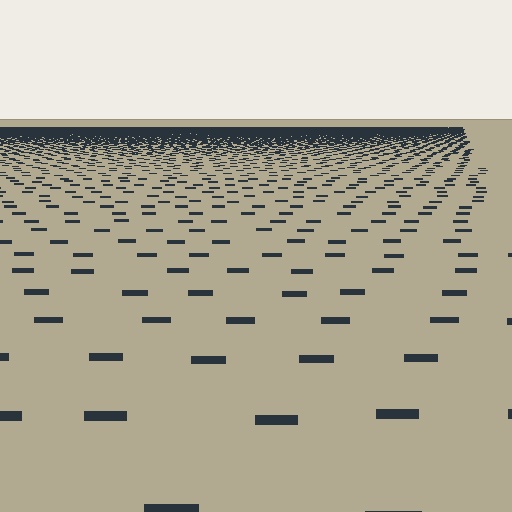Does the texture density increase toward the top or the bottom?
Density increases toward the top.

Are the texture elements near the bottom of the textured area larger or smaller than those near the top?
Larger. Near the bottom, elements are closer to the viewer and appear at a bigger on-screen size.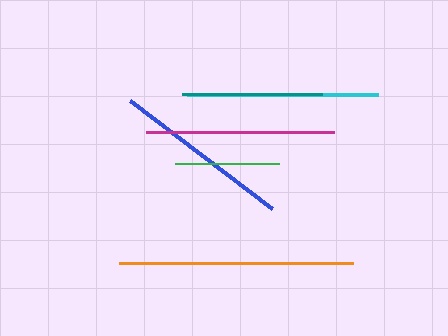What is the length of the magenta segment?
The magenta segment is approximately 188 pixels long.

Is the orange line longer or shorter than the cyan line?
The orange line is longer than the cyan line.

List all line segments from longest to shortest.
From longest to shortest: orange, cyan, magenta, blue, teal, green.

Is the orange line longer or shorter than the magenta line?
The orange line is longer than the magenta line.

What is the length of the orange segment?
The orange segment is approximately 234 pixels long.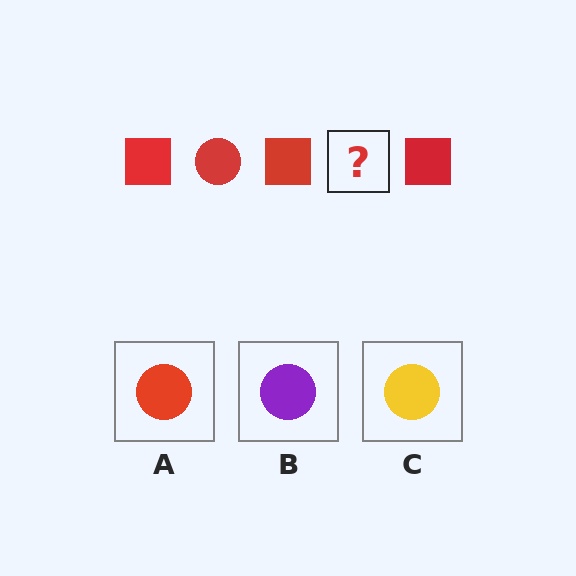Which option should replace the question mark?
Option A.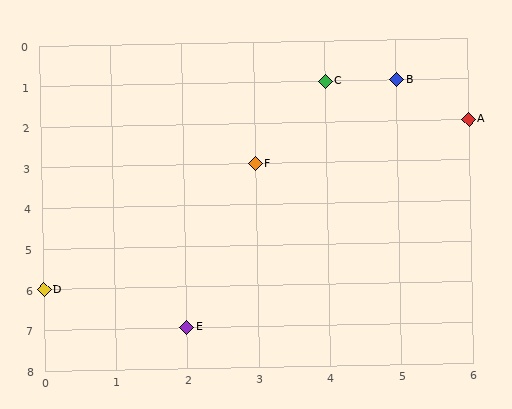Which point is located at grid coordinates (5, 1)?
Point B is at (5, 1).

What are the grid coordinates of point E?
Point E is at grid coordinates (2, 7).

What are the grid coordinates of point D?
Point D is at grid coordinates (0, 6).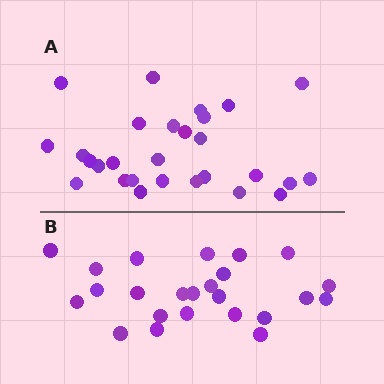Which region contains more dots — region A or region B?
Region A (the top region) has more dots.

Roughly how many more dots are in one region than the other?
Region A has about 4 more dots than region B.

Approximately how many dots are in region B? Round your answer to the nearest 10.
About 20 dots. (The exact count is 24, which rounds to 20.)